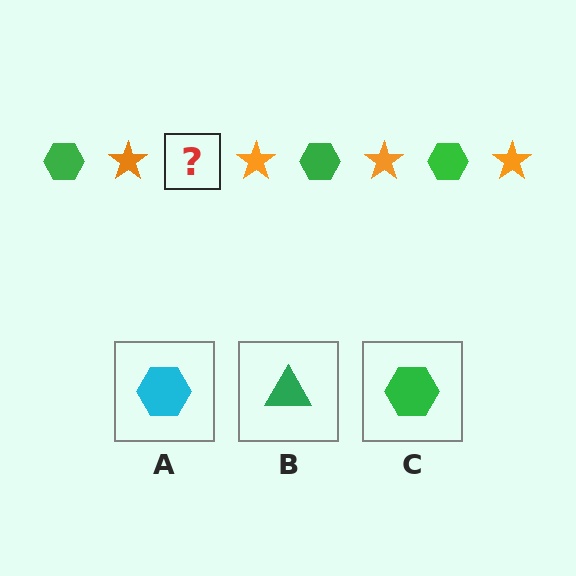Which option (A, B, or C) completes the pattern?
C.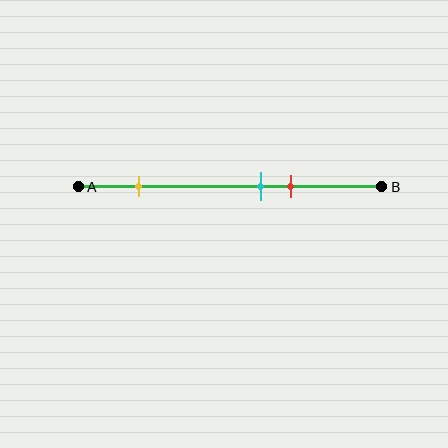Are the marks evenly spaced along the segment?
No, the marks are not evenly spaced.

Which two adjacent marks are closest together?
The cyan and red marks are the closest adjacent pair.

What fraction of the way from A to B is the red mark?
The red mark is approximately 70% (0.7) of the way from A to B.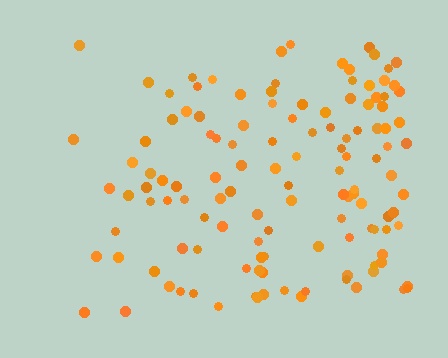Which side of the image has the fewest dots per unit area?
The left.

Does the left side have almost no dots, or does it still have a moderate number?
Still a moderate number, just noticeably fewer than the right.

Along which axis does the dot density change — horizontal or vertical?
Horizontal.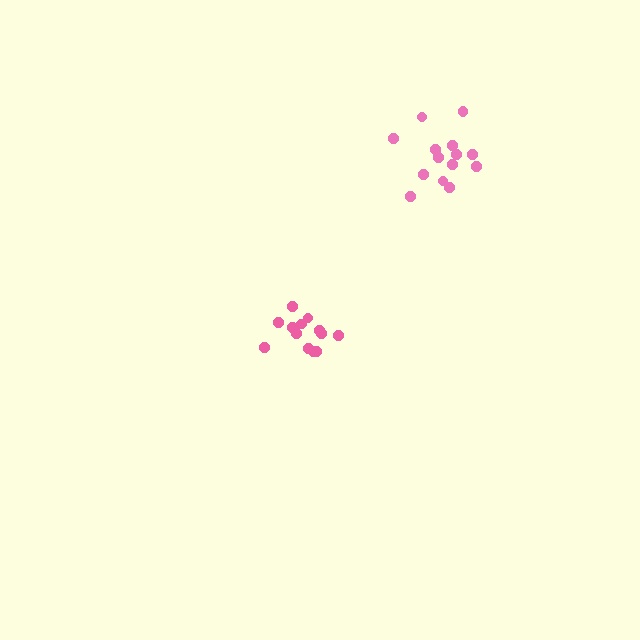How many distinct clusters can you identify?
There are 2 distinct clusters.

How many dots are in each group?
Group 1: 14 dots, Group 2: 13 dots (27 total).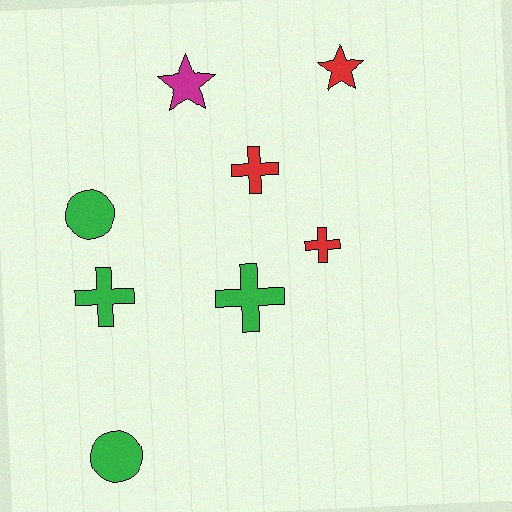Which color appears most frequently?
Green, with 4 objects.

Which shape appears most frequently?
Cross, with 4 objects.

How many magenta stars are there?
There is 1 magenta star.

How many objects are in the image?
There are 8 objects.